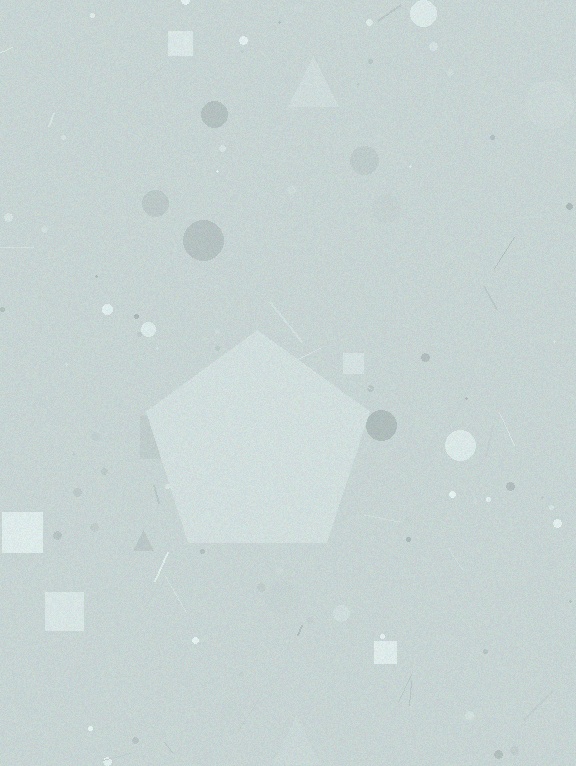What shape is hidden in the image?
A pentagon is hidden in the image.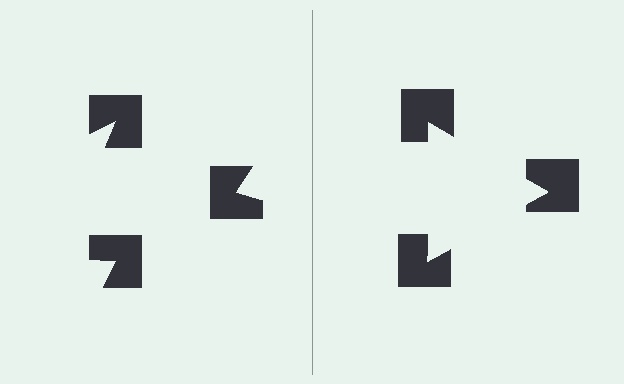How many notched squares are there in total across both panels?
6 — 3 on each side.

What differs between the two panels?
The notched squares are positioned identically on both sides; only the wedge orientations differ. On the right they align to a triangle; on the left they are misaligned.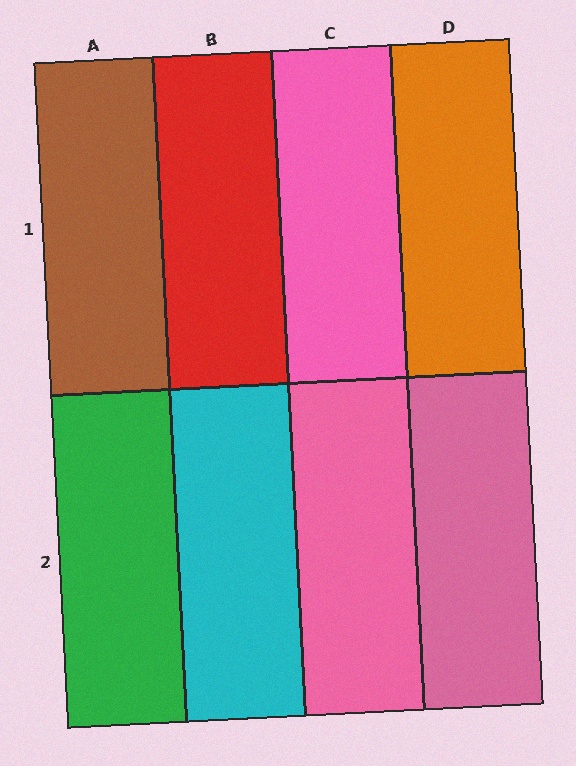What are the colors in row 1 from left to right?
Brown, red, pink, orange.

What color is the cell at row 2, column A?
Green.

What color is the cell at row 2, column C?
Pink.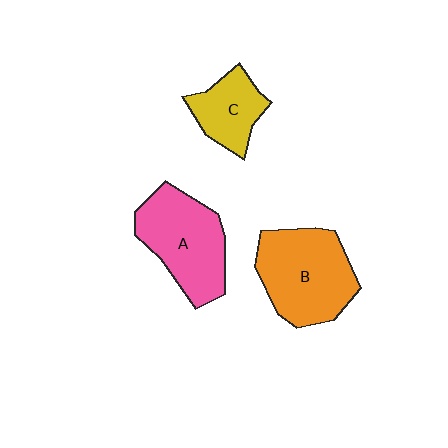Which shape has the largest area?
Shape B (orange).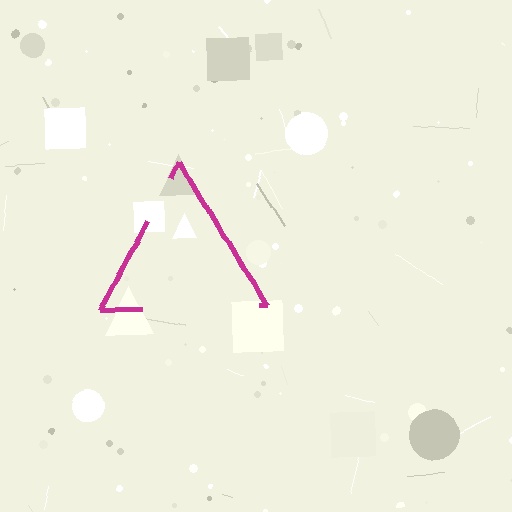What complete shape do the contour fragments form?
The contour fragments form a triangle.